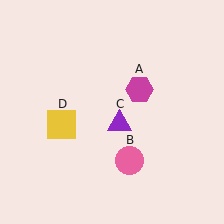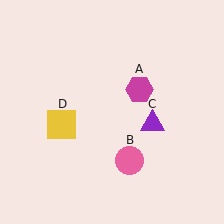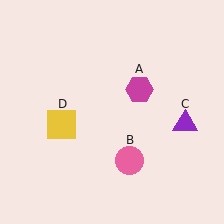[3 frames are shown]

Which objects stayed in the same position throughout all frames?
Magenta hexagon (object A) and pink circle (object B) and yellow square (object D) remained stationary.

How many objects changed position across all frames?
1 object changed position: purple triangle (object C).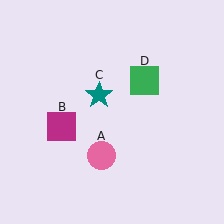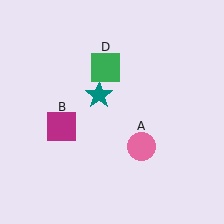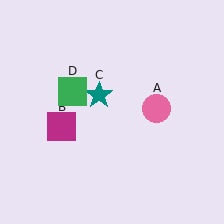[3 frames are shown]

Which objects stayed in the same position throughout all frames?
Magenta square (object B) and teal star (object C) remained stationary.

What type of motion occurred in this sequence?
The pink circle (object A), green square (object D) rotated counterclockwise around the center of the scene.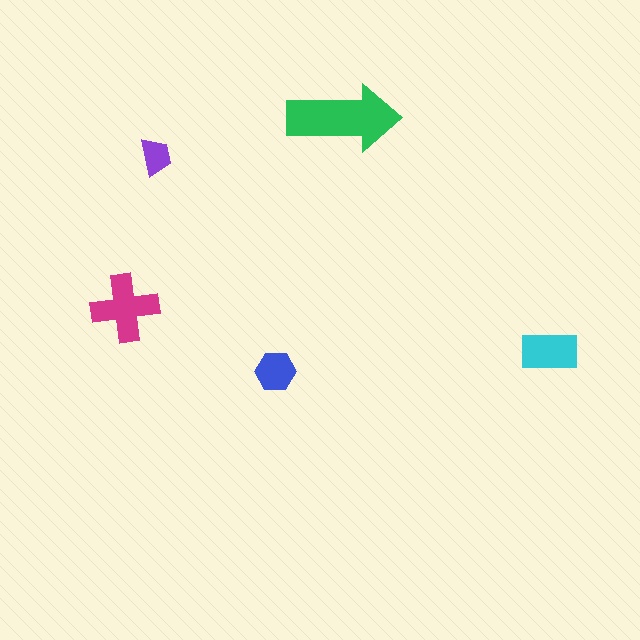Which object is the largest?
The green arrow.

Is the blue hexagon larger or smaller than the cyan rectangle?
Smaller.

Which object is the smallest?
The purple trapezoid.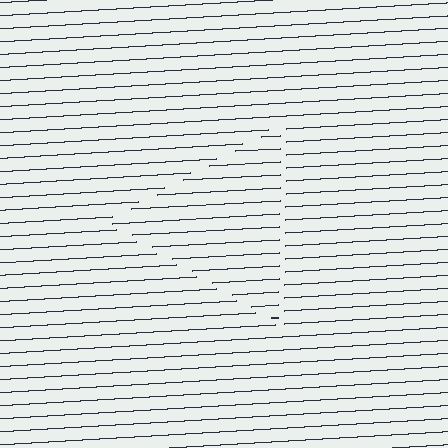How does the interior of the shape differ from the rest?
The interior of the shape contains the same grating, shifted by half a period — the contour is defined by the phase discontinuity where line-ends from the inner and outer gratings abut.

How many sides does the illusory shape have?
3 sides — the line-ends trace a triangle.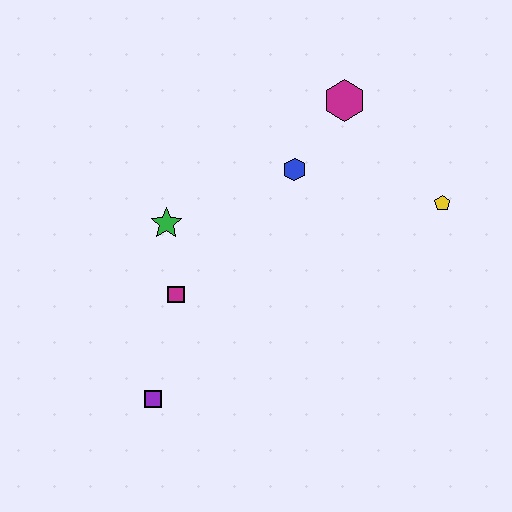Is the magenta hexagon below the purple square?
No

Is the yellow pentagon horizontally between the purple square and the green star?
No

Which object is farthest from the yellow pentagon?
The purple square is farthest from the yellow pentagon.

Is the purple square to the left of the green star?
Yes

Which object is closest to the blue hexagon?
The magenta hexagon is closest to the blue hexagon.